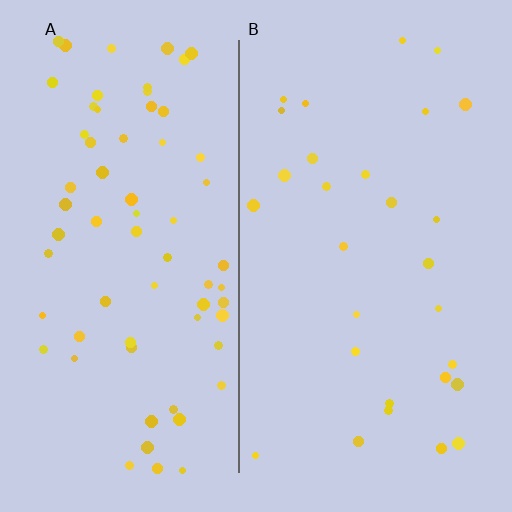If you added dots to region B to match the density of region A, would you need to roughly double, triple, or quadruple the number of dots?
Approximately double.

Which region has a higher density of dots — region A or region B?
A (the left).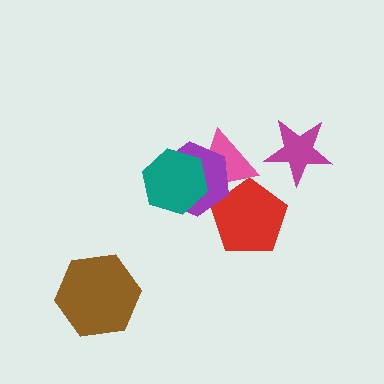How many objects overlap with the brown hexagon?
0 objects overlap with the brown hexagon.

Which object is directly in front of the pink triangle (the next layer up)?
The purple hexagon is directly in front of the pink triangle.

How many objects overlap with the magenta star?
0 objects overlap with the magenta star.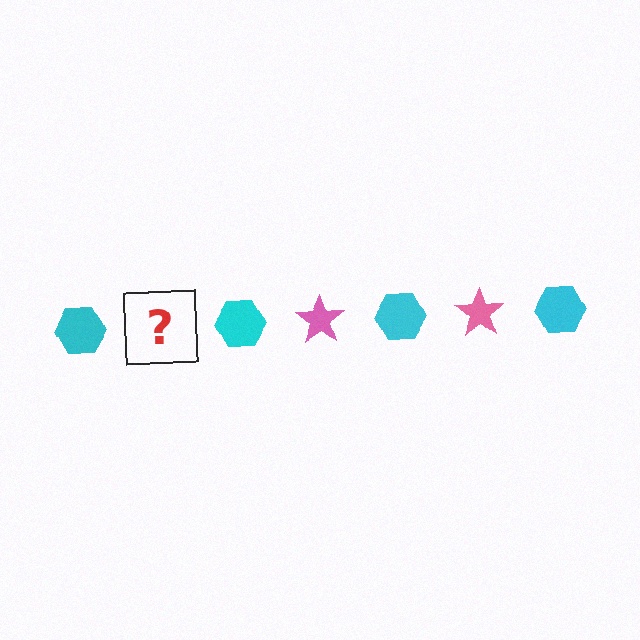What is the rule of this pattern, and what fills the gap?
The rule is that the pattern alternates between cyan hexagon and pink star. The gap should be filled with a pink star.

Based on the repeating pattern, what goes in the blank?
The blank should be a pink star.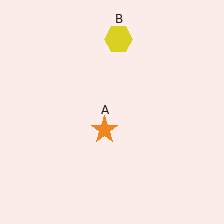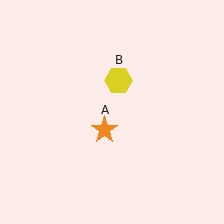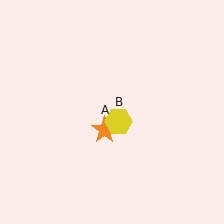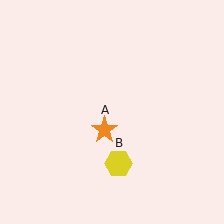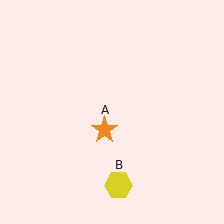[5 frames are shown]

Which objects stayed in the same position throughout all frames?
Orange star (object A) remained stationary.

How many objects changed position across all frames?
1 object changed position: yellow hexagon (object B).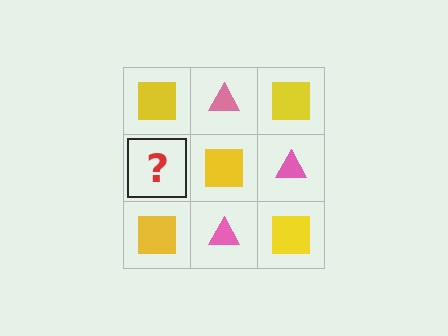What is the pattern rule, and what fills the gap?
The rule is that it alternates yellow square and pink triangle in a checkerboard pattern. The gap should be filled with a pink triangle.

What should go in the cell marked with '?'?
The missing cell should contain a pink triangle.